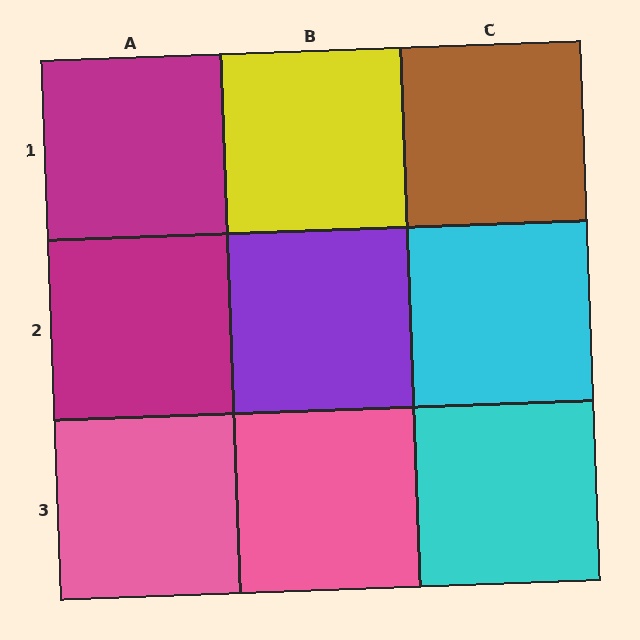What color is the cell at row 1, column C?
Brown.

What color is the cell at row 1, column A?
Magenta.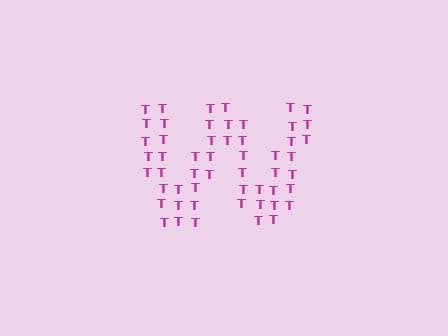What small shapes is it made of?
It is made of small letter T's.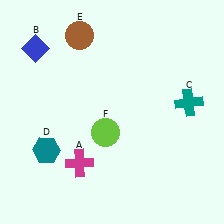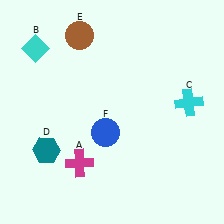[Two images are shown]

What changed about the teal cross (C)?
In Image 1, C is teal. In Image 2, it changed to cyan.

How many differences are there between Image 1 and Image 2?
There are 3 differences between the two images.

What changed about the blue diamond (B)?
In Image 1, B is blue. In Image 2, it changed to cyan.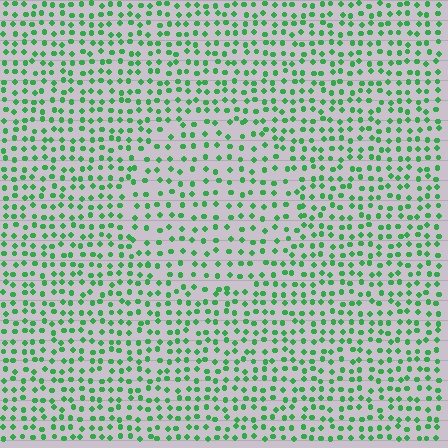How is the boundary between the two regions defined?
The boundary is defined by a change in element density (approximately 1.5x ratio). All elements are the same color, size, and shape.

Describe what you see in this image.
The image contains small green elements arranged at two different densities. A circle-shaped region is visible where the elements are less densely packed than the surrounding area.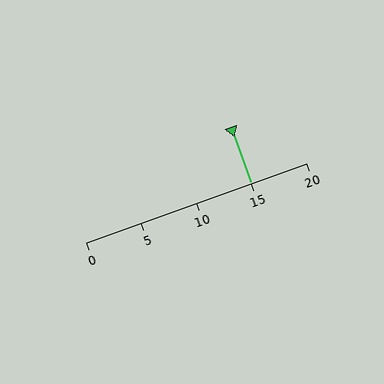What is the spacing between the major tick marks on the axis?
The major ticks are spaced 5 apart.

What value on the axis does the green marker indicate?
The marker indicates approximately 15.